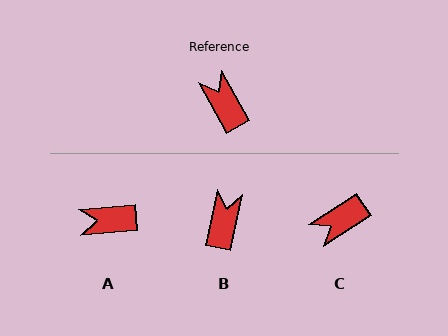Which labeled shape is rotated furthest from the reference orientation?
C, about 95 degrees away.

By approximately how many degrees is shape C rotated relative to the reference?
Approximately 95 degrees counter-clockwise.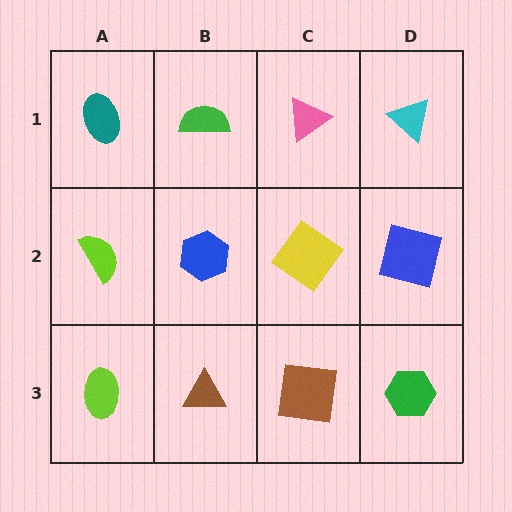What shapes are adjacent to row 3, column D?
A blue square (row 2, column D), a brown square (row 3, column C).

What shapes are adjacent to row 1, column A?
A lime semicircle (row 2, column A), a green semicircle (row 1, column B).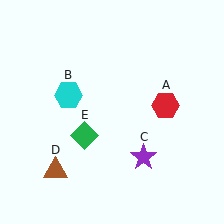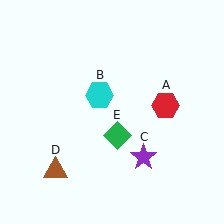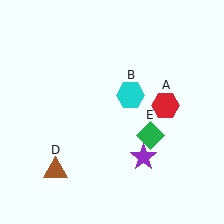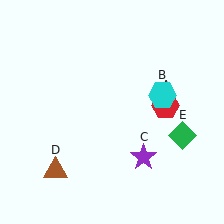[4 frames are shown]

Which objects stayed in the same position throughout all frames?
Red hexagon (object A) and purple star (object C) and brown triangle (object D) remained stationary.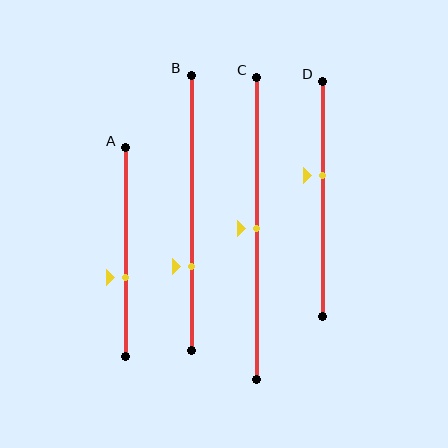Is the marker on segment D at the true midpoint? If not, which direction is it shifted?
No, the marker on segment D is shifted upward by about 10% of the segment length.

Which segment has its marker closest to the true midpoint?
Segment C has its marker closest to the true midpoint.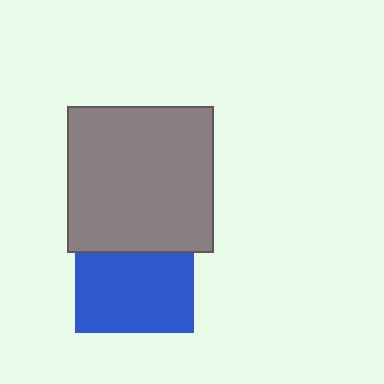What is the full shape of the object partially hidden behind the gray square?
The partially hidden object is a blue square.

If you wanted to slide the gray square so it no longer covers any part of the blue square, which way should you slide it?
Slide it up — that is the most direct way to separate the two shapes.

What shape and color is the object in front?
The object in front is a gray square.